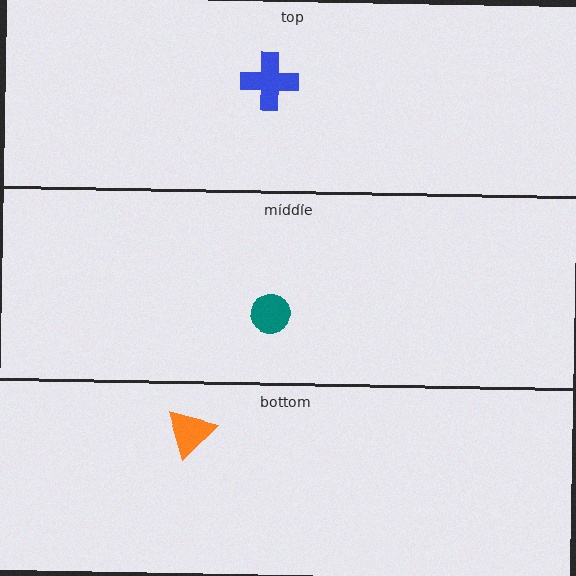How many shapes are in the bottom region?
1.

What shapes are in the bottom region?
The orange triangle.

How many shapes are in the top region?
1.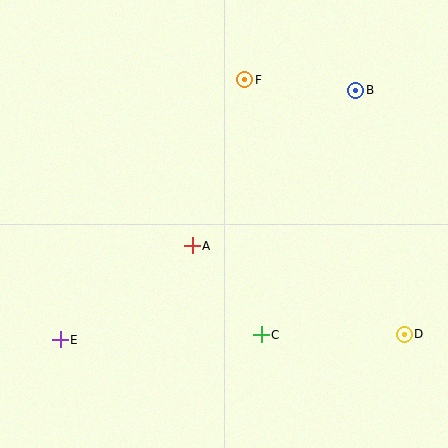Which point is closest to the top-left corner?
Point F is closest to the top-left corner.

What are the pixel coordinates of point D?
Point D is at (404, 334).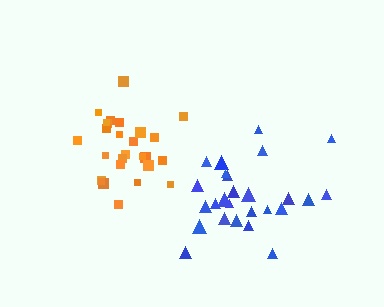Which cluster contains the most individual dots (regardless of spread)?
Orange (27).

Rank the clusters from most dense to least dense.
orange, blue.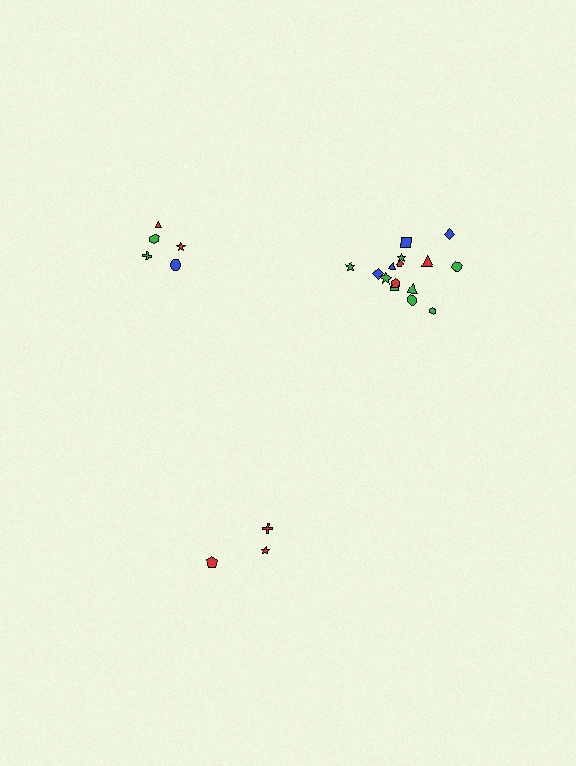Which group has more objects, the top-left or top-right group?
The top-right group.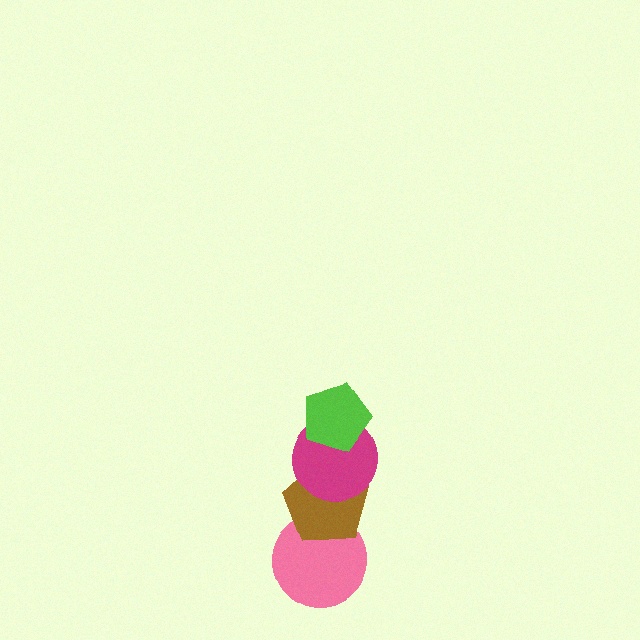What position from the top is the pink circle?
The pink circle is 4th from the top.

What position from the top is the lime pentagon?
The lime pentagon is 1st from the top.